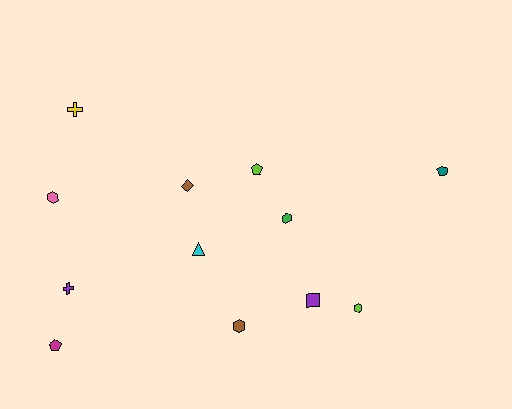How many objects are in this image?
There are 12 objects.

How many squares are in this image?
There is 1 square.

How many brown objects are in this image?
There are 2 brown objects.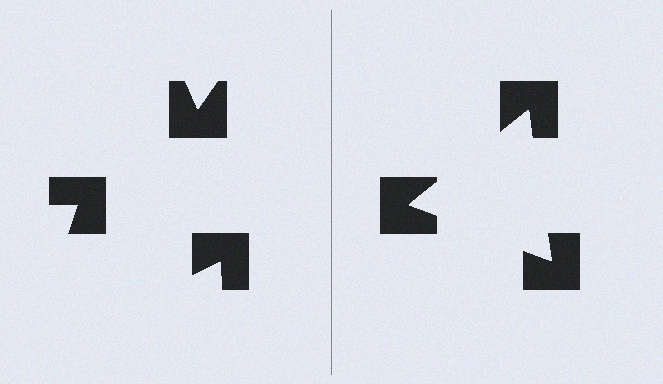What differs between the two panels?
The notched squares are positioned identically on both sides; only the wedge orientations differ. On the right they align to a triangle; on the left they are misaligned.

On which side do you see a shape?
An illusory triangle appears on the right side. On the left side the wedge cuts are rotated, so no coherent shape forms.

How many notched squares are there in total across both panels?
6 — 3 on each side.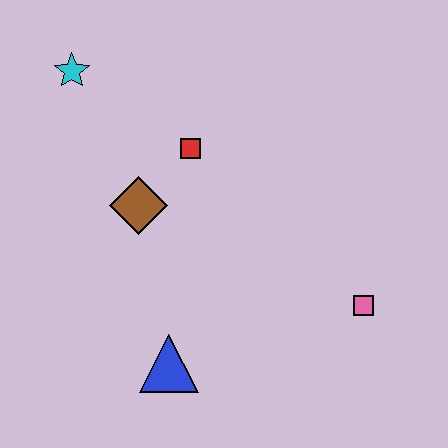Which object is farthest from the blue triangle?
The cyan star is farthest from the blue triangle.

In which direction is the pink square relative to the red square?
The pink square is to the right of the red square.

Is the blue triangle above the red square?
No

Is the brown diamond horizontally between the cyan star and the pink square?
Yes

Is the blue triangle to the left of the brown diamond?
No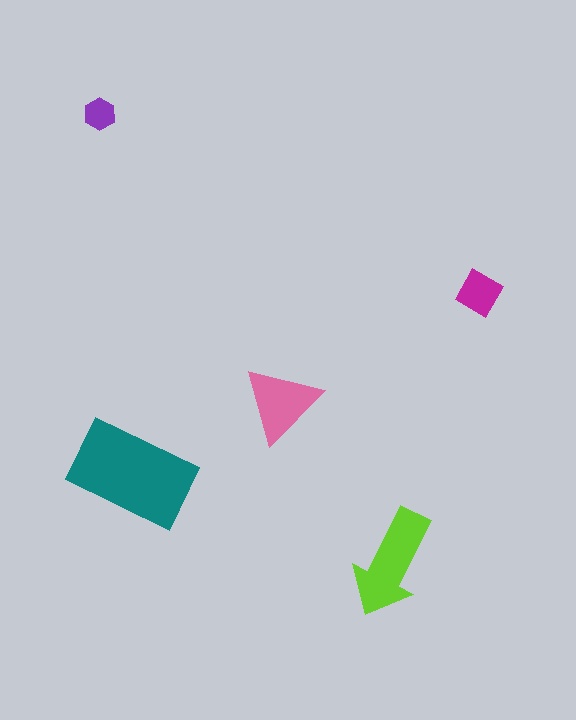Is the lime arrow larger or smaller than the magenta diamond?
Larger.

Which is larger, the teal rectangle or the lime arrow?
The teal rectangle.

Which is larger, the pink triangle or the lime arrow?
The lime arrow.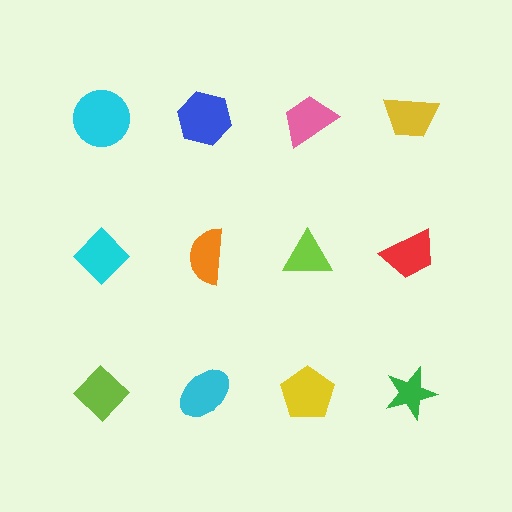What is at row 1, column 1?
A cyan circle.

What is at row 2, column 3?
A lime triangle.